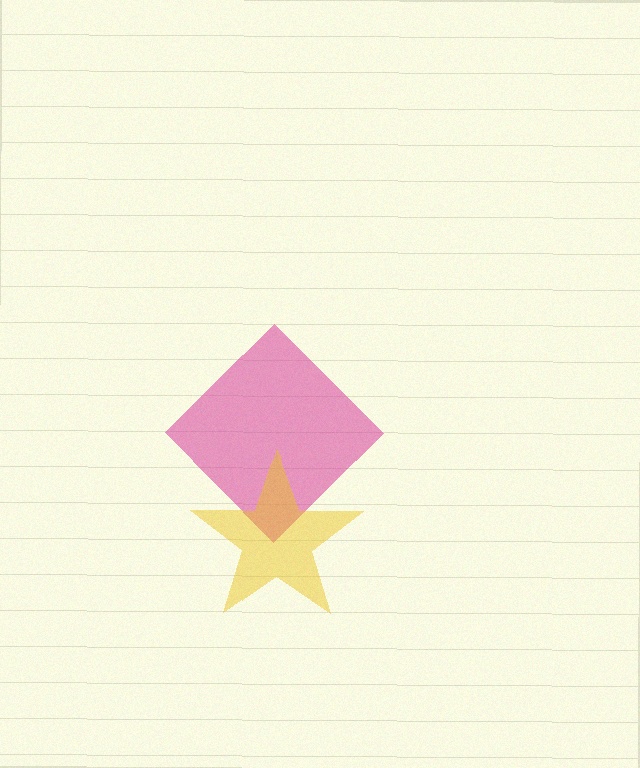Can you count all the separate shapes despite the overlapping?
Yes, there are 2 separate shapes.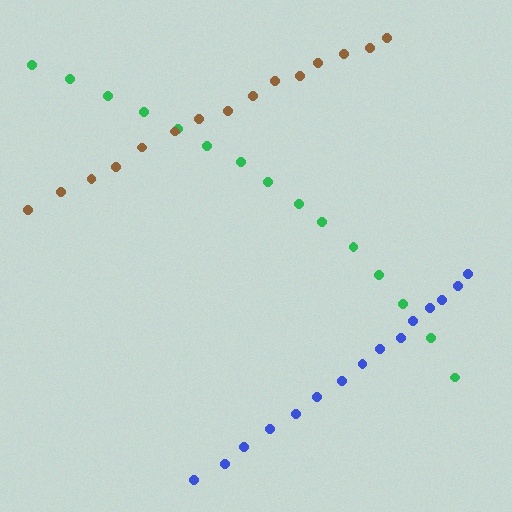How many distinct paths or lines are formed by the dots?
There are 3 distinct paths.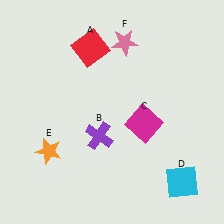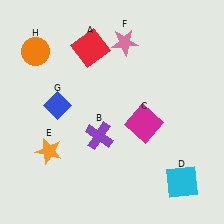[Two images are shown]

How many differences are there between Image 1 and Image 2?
There are 2 differences between the two images.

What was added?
A blue diamond (G), an orange circle (H) were added in Image 2.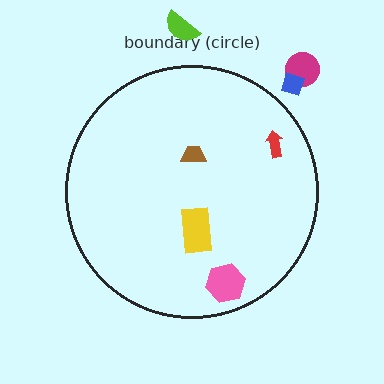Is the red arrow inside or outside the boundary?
Inside.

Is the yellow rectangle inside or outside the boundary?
Inside.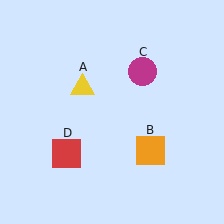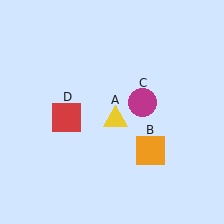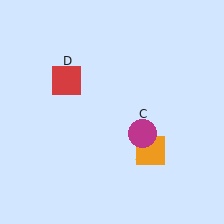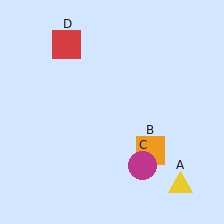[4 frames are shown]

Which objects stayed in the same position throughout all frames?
Orange square (object B) remained stationary.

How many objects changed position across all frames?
3 objects changed position: yellow triangle (object A), magenta circle (object C), red square (object D).